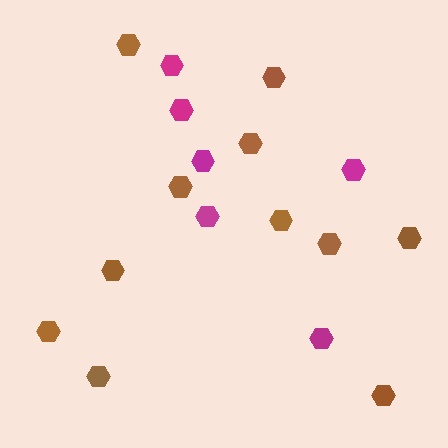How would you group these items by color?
There are 2 groups: one group of magenta hexagons (6) and one group of brown hexagons (11).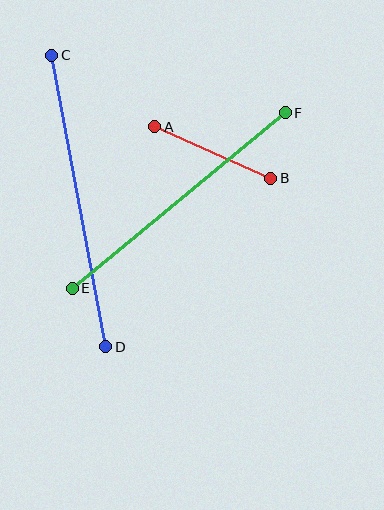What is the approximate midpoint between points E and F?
The midpoint is at approximately (179, 200) pixels.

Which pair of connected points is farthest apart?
Points C and D are farthest apart.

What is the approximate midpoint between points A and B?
The midpoint is at approximately (213, 152) pixels.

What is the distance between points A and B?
The distance is approximately 127 pixels.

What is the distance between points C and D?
The distance is approximately 296 pixels.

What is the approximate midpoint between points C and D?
The midpoint is at approximately (79, 201) pixels.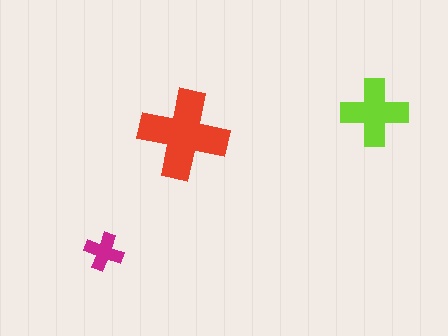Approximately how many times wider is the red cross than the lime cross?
About 1.5 times wider.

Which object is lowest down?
The magenta cross is bottommost.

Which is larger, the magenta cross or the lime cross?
The lime one.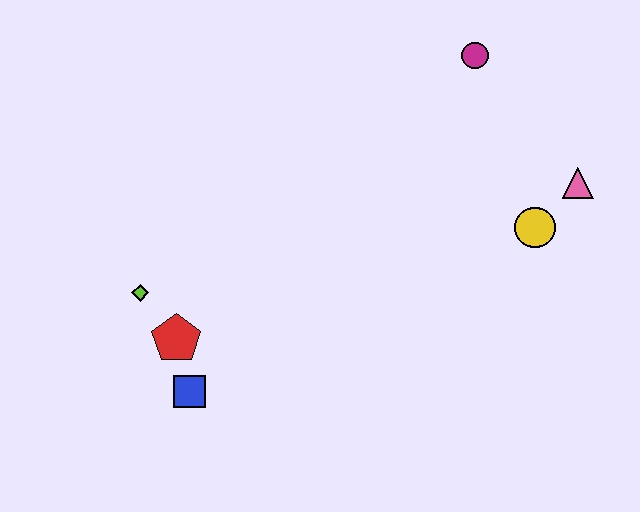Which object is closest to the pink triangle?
The yellow circle is closest to the pink triangle.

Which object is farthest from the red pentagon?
The pink triangle is farthest from the red pentagon.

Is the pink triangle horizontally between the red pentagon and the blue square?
No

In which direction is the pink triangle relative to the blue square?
The pink triangle is to the right of the blue square.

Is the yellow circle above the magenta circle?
No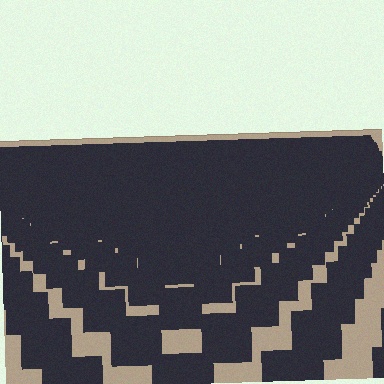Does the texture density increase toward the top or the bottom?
Density increases toward the top.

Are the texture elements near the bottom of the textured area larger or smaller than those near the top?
Larger. Near the bottom, elements are closer to the viewer and appear at a bigger on-screen size.